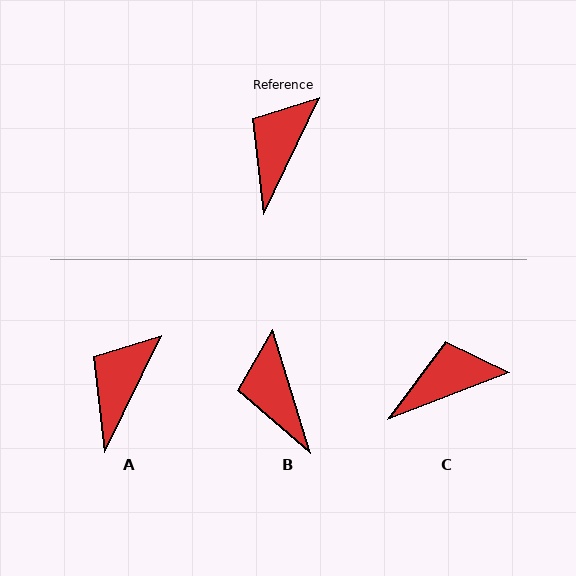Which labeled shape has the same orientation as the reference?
A.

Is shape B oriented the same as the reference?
No, it is off by about 43 degrees.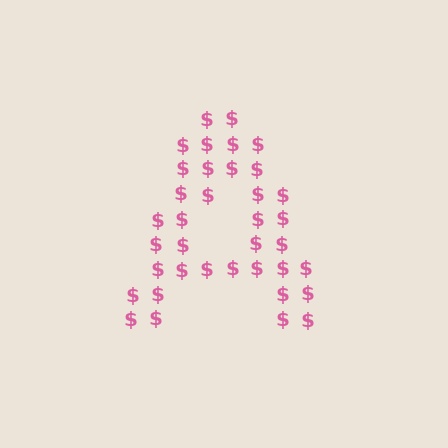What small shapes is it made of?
It is made of small dollar signs.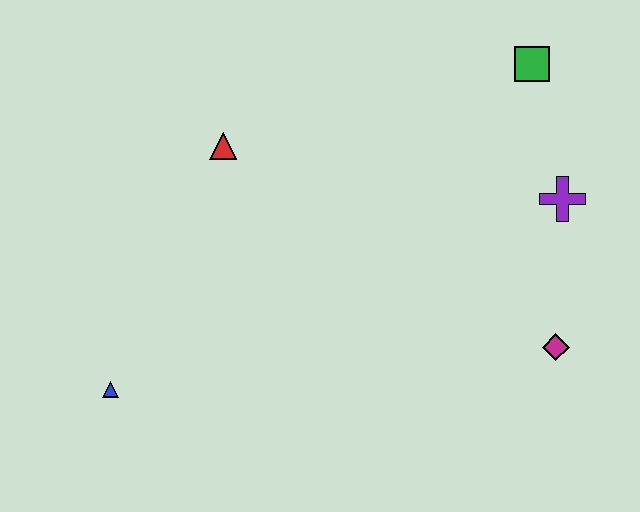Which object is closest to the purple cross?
The green square is closest to the purple cross.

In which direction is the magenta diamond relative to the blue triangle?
The magenta diamond is to the right of the blue triangle.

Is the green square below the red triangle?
No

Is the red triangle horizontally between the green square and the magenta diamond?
No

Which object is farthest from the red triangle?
The magenta diamond is farthest from the red triangle.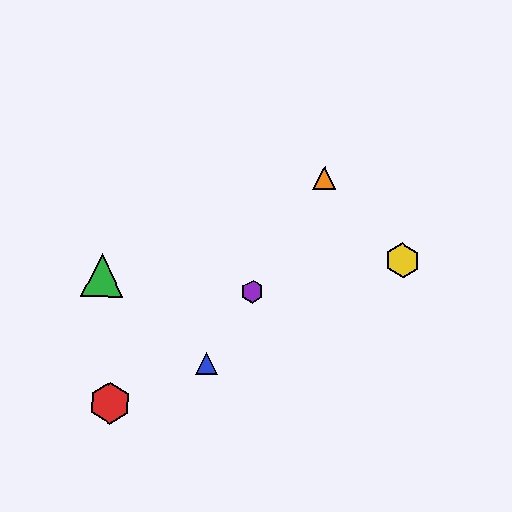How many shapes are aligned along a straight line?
3 shapes (the blue triangle, the purple hexagon, the orange triangle) are aligned along a straight line.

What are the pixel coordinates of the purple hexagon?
The purple hexagon is at (252, 292).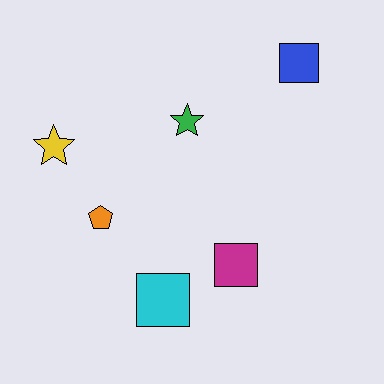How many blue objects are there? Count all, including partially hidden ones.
There is 1 blue object.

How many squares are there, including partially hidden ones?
There are 3 squares.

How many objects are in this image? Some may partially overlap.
There are 6 objects.